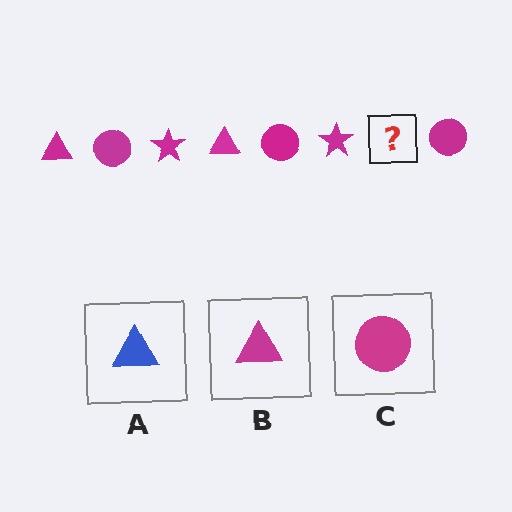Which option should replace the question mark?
Option B.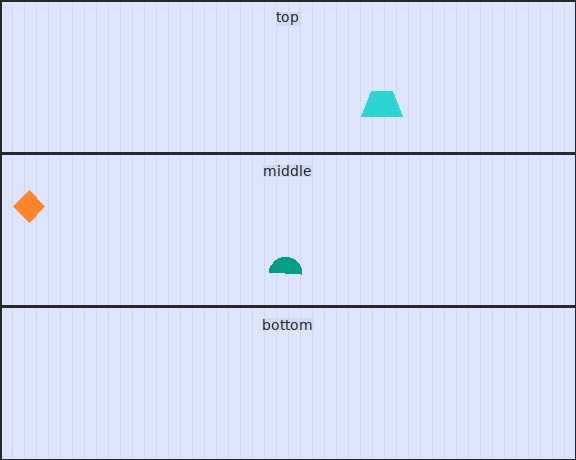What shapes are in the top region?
The cyan trapezoid.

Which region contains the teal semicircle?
The middle region.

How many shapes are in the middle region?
2.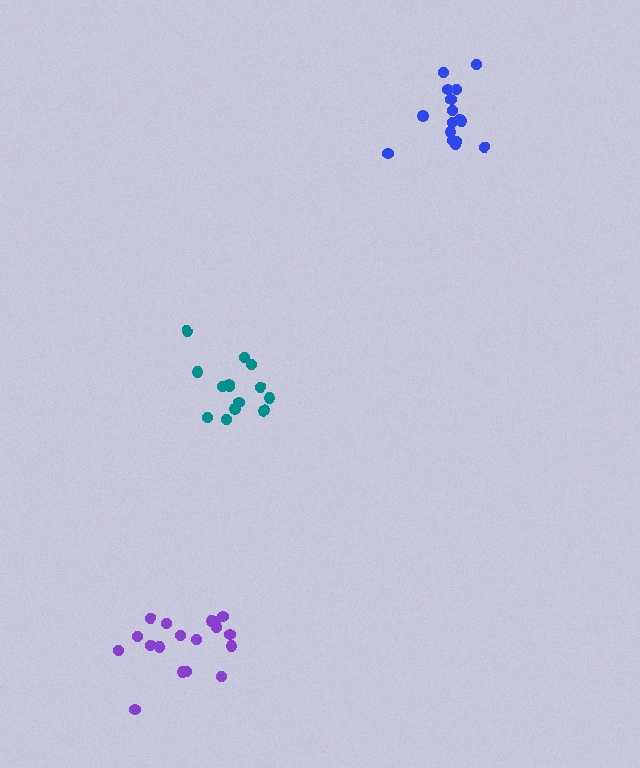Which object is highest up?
The blue cluster is topmost.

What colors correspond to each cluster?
The clusters are colored: blue, purple, teal.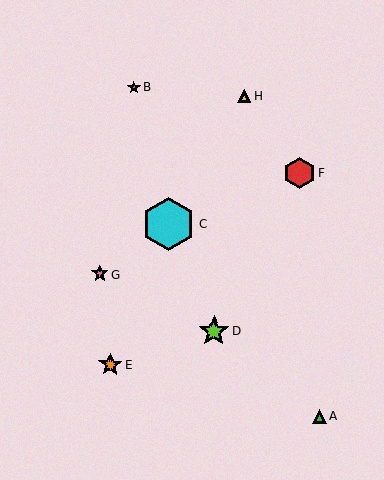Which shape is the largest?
The cyan hexagon (labeled C) is the largest.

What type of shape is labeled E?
Shape E is an orange star.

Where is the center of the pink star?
The center of the pink star is at (134, 87).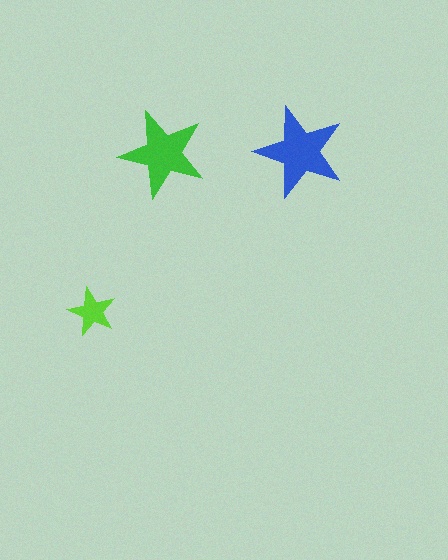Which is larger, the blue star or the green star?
The blue one.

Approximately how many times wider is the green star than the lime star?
About 2 times wider.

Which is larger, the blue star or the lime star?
The blue one.